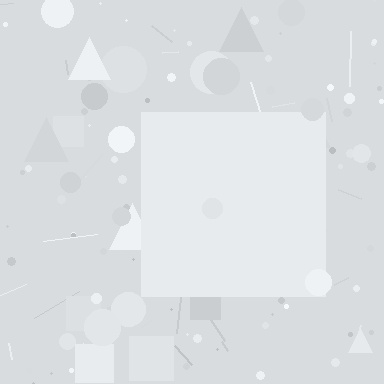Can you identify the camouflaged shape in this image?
The camouflaged shape is a square.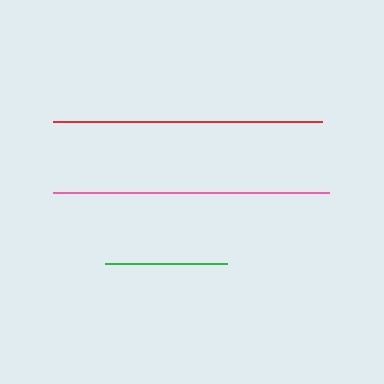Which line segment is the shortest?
The green line is the shortest at approximately 122 pixels.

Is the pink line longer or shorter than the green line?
The pink line is longer than the green line.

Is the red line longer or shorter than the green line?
The red line is longer than the green line.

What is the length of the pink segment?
The pink segment is approximately 276 pixels long.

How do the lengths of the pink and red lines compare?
The pink and red lines are approximately the same length.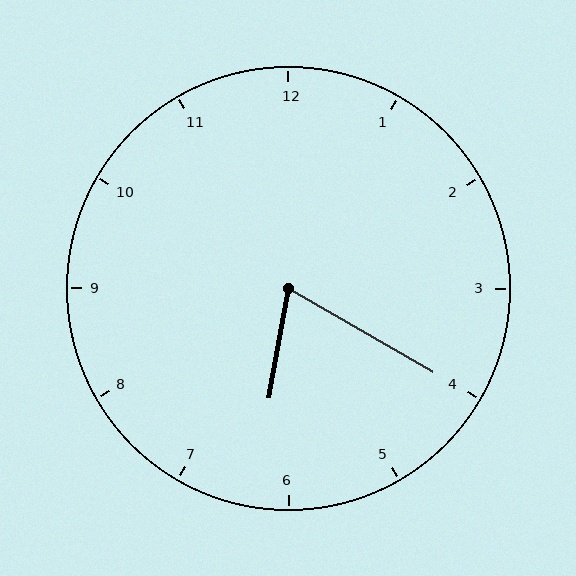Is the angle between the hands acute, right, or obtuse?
It is acute.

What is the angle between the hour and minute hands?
Approximately 70 degrees.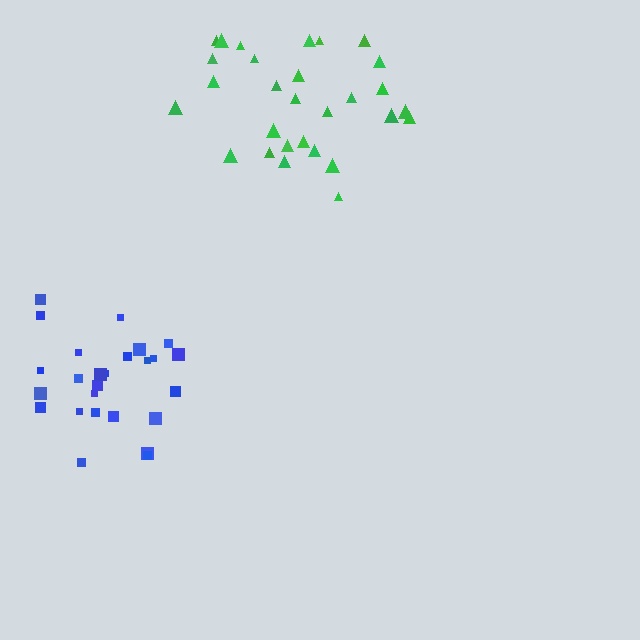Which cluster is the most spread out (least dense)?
Green.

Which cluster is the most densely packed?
Blue.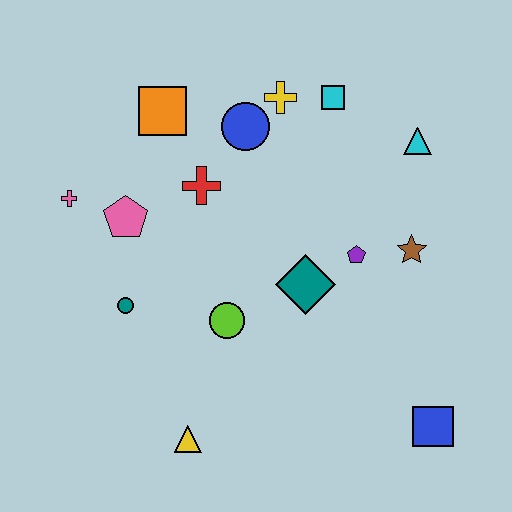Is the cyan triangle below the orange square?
Yes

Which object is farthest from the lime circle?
The cyan triangle is farthest from the lime circle.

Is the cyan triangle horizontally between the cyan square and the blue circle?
No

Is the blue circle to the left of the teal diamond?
Yes